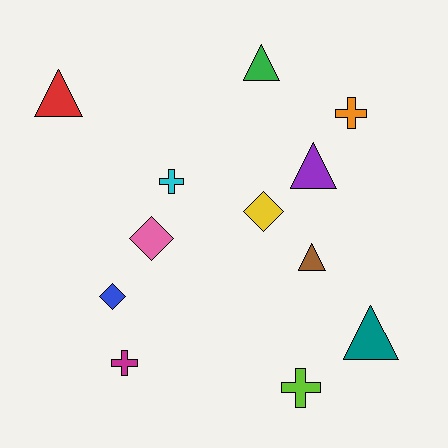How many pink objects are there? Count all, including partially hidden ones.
There is 1 pink object.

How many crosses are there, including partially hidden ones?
There are 4 crosses.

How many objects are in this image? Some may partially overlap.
There are 12 objects.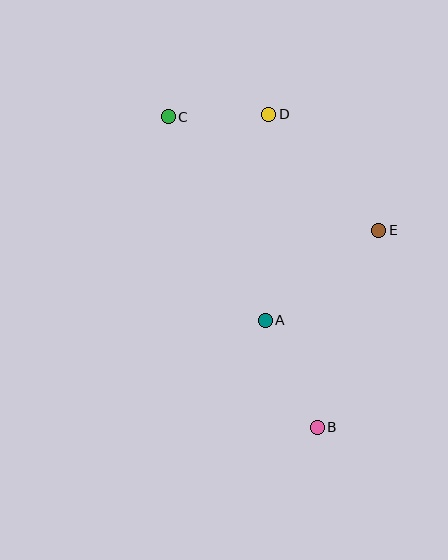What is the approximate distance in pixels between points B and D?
The distance between B and D is approximately 317 pixels.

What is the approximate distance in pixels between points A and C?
The distance between A and C is approximately 226 pixels.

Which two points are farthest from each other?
Points B and C are farthest from each other.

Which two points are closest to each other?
Points C and D are closest to each other.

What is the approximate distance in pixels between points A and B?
The distance between A and B is approximately 119 pixels.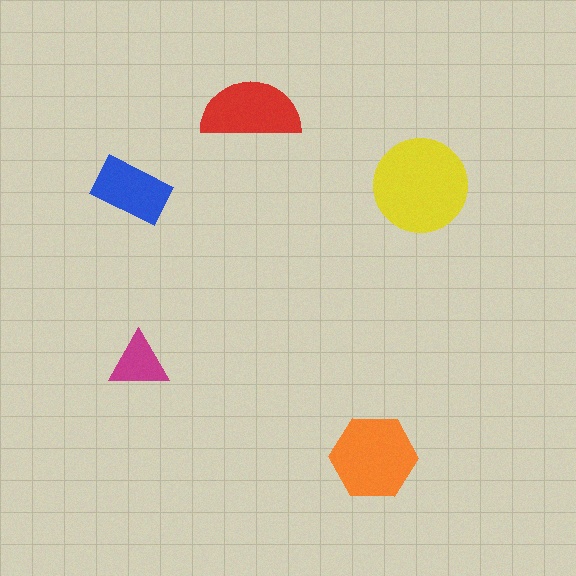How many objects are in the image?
There are 5 objects in the image.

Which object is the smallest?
The magenta triangle.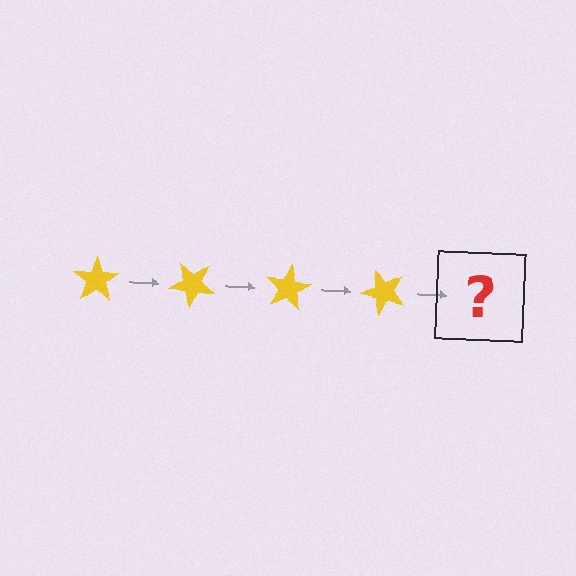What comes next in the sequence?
The next element should be a yellow star rotated 160 degrees.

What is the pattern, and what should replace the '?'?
The pattern is that the star rotates 40 degrees each step. The '?' should be a yellow star rotated 160 degrees.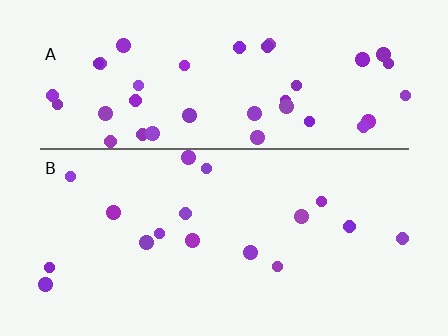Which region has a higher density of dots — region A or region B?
A (the top).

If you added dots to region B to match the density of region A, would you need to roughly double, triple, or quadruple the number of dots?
Approximately double.